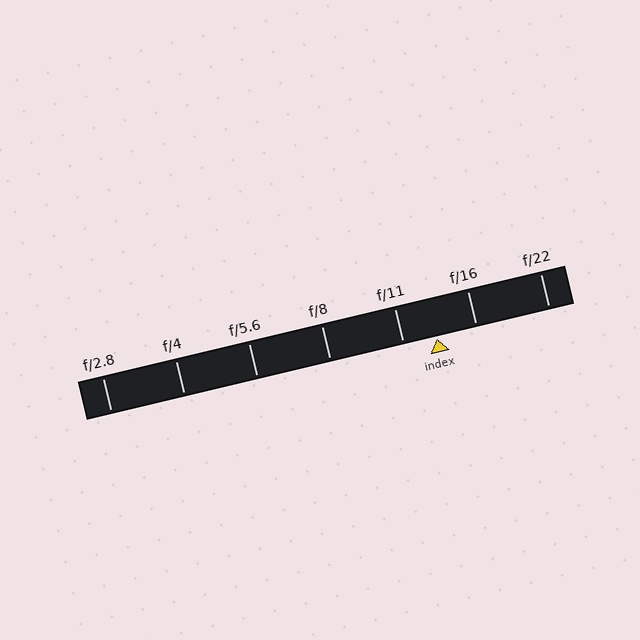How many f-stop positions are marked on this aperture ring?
There are 7 f-stop positions marked.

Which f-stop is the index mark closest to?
The index mark is closest to f/11.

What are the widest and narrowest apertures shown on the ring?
The widest aperture shown is f/2.8 and the narrowest is f/22.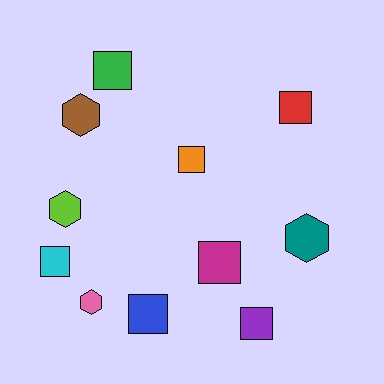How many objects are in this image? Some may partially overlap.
There are 11 objects.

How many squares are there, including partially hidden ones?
There are 7 squares.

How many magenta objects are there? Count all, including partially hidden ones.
There is 1 magenta object.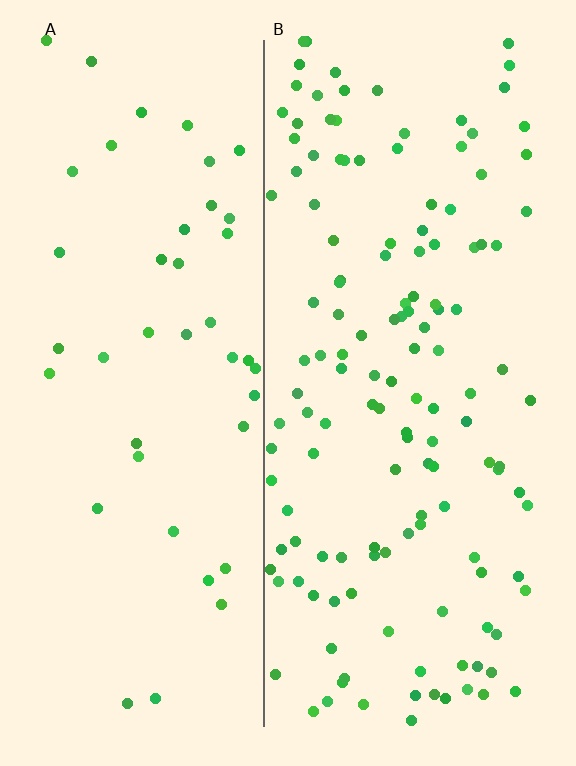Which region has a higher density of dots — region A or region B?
B (the right).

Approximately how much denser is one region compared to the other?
Approximately 3.1× — region B over region A.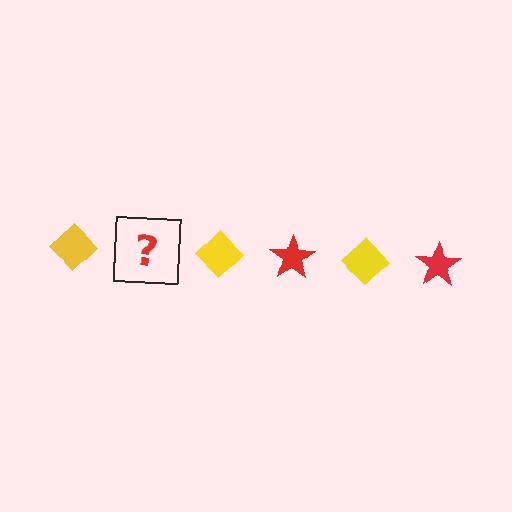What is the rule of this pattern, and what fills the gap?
The rule is that the pattern alternates between yellow diamond and red star. The gap should be filled with a red star.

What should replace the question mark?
The question mark should be replaced with a red star.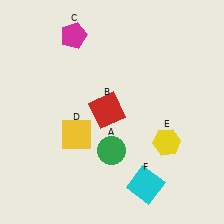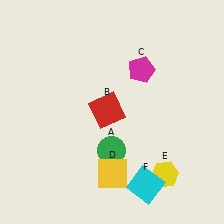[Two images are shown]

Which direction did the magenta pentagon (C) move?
The magenta pentagon (C) moved right.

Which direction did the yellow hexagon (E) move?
The yellow hexagon (E) moved down.